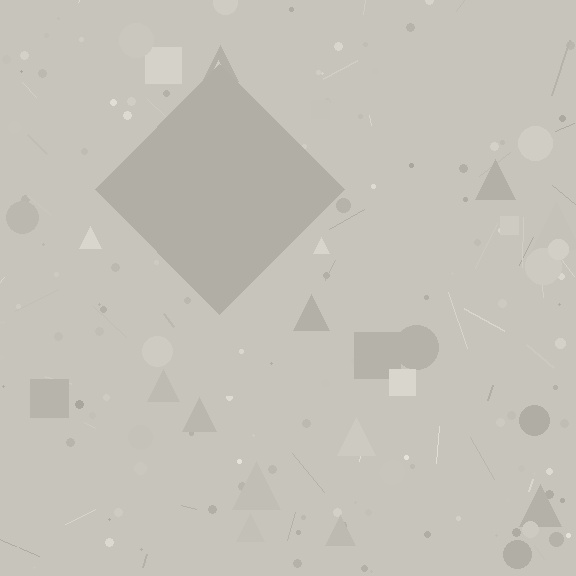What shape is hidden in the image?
A diamond is hidden in the image.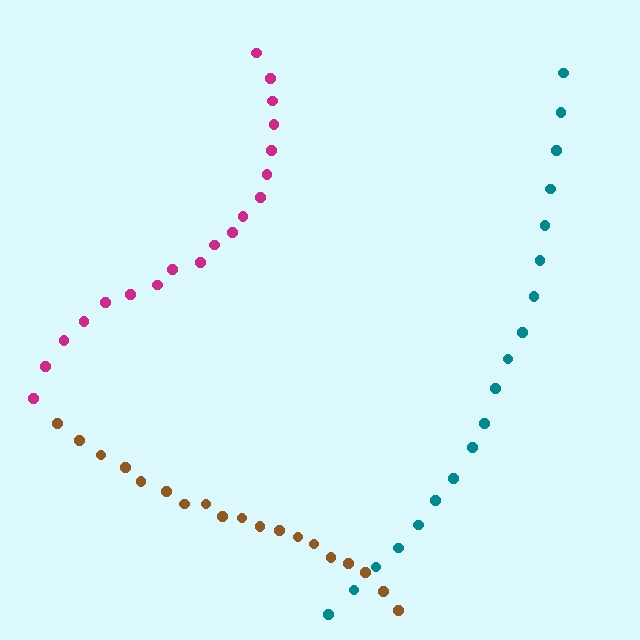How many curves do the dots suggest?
There are 3 distinct paths.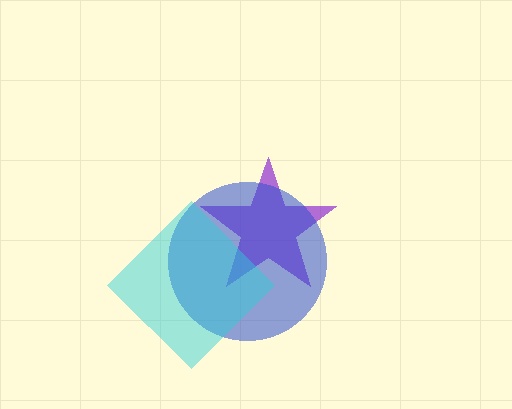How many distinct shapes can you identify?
There are 3 distinct shapes: a purple star, a blue circle, a cyan diamond.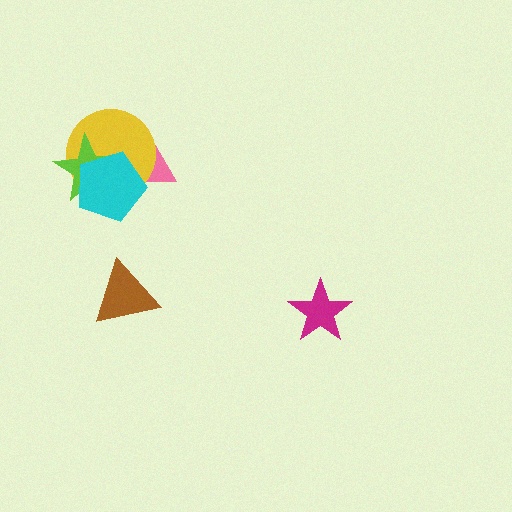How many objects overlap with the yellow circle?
3 objects overlap with the yellow circle.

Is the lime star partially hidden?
Yes, it is partially covered by another shape.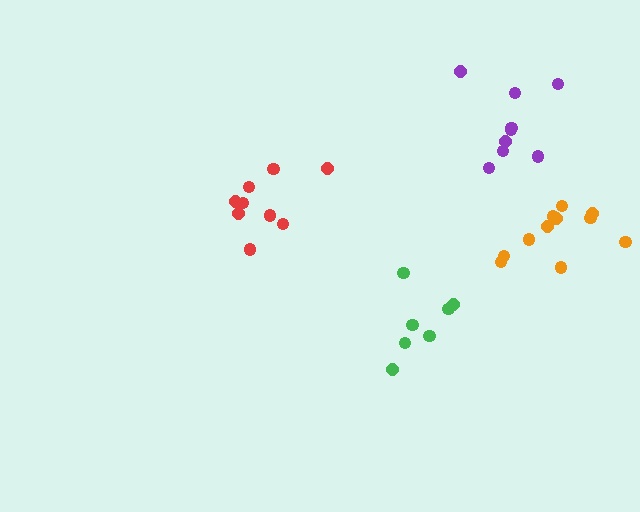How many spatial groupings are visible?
There are 4 spatial groupings.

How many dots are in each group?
Group 1: 11 dots, Group 2: 7 dots, Group 3: 9 dots, Group 4: 9 dots (36 total).